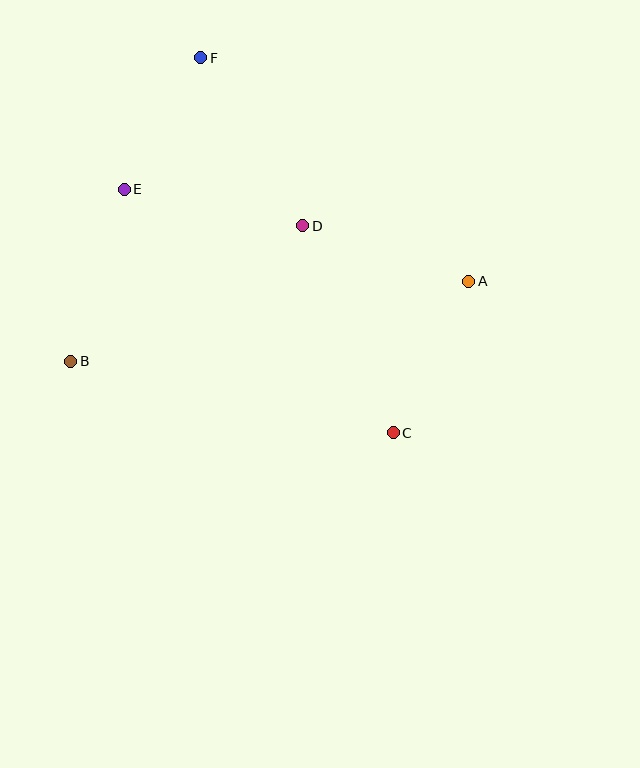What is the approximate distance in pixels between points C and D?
The distance between C and D is approximately 226 pixels.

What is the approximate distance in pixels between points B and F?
The distance between B and F is approximately 330 pixels.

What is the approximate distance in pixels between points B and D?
The distance between B and D is approximately 269 pixels.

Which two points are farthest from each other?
Points C and F are farthest from each other.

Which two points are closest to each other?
Points E and F are closest to each other.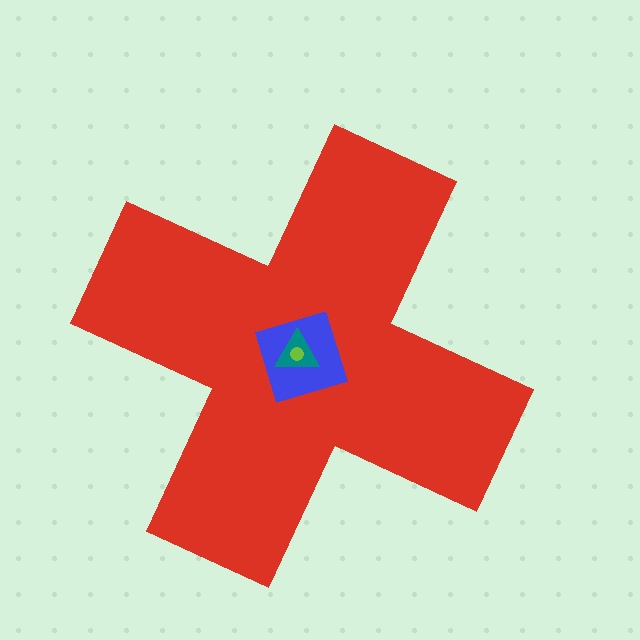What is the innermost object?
The lime circle.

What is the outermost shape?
The red cross.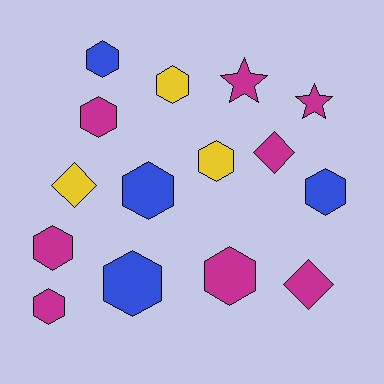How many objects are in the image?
There are 15 objects.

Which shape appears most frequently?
Hexagon, with 10 objects.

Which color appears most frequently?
Magenta, with 8 objects.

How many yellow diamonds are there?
There is 1 yellow diamond.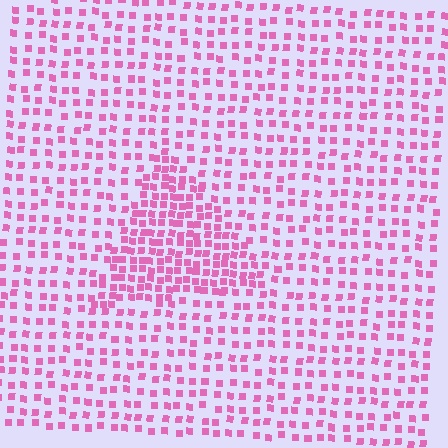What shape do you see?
I see a triangle.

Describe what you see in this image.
The image contains small pink elements arranged at two different densities. A triangle-shaped region is visible where the elements are more densely packed than the surrounding area.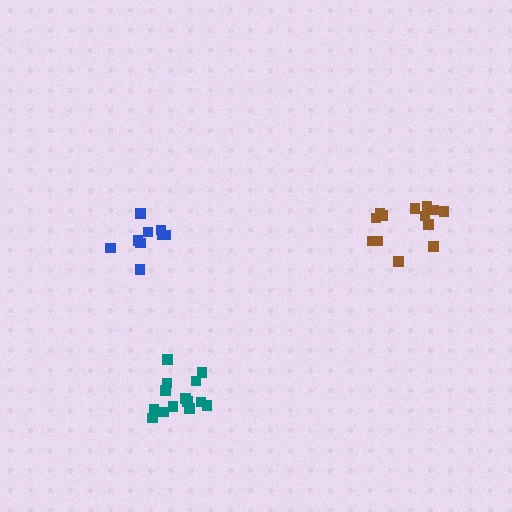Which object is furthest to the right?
The brown cluster is rightmost.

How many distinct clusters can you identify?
There are 3 distinct clusters.